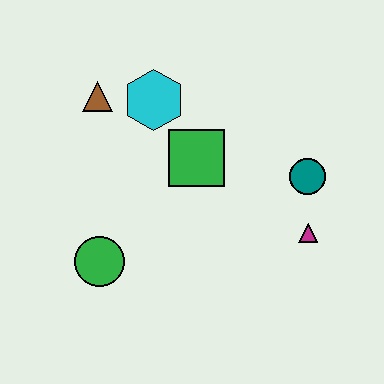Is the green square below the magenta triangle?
No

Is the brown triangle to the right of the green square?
No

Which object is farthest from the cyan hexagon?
The magenta triangle is farthest from the cyan hexagon.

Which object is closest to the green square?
The cyan hexagon is closest to the green square.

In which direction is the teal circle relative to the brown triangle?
The teal circle is to the right of the brown triangle.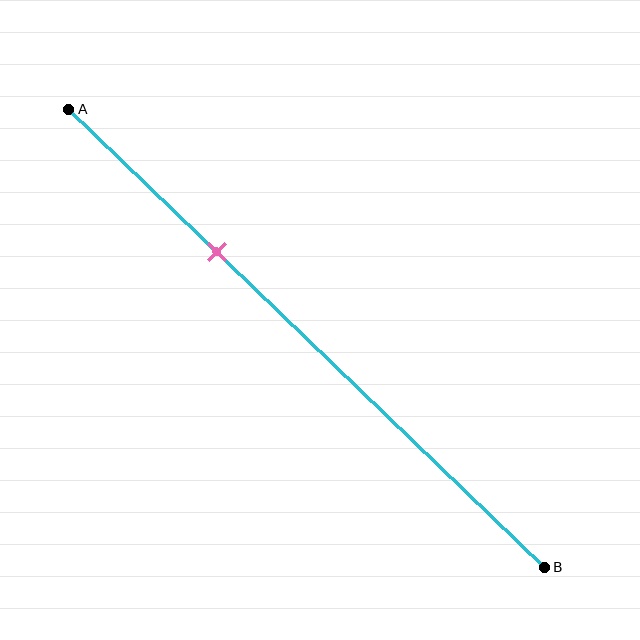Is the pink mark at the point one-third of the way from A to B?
Yes, the mark is approximately at the one-third point.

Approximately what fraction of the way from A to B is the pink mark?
The pink mark is approximately 30% of the way from A to B.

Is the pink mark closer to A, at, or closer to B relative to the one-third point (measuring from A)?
The pink mark is approximately at the one-third point of segment AB.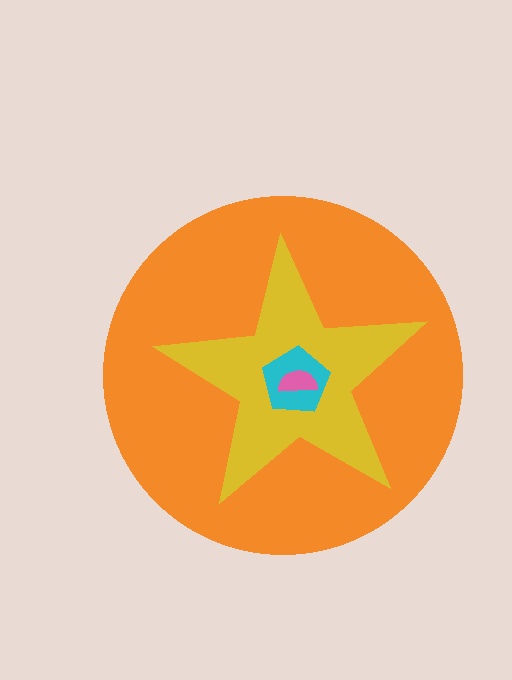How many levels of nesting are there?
4.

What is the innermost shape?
The pink semicircle.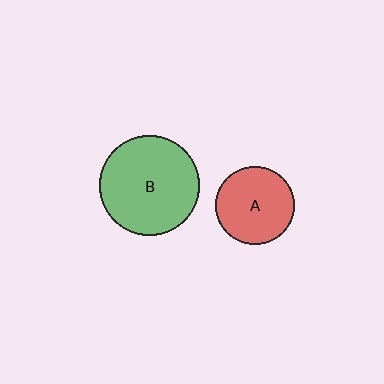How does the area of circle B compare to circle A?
Approximately 1.6 times.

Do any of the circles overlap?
No, none of the circles overlap.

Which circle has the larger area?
Circle B (green).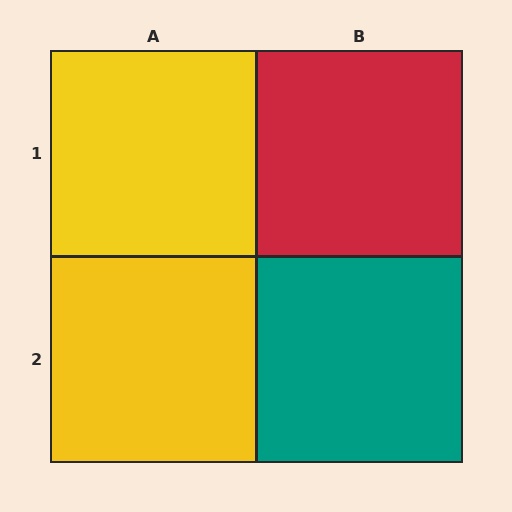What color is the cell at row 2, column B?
Teal.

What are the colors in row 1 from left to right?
Yellow, red.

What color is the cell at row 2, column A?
Yellow.